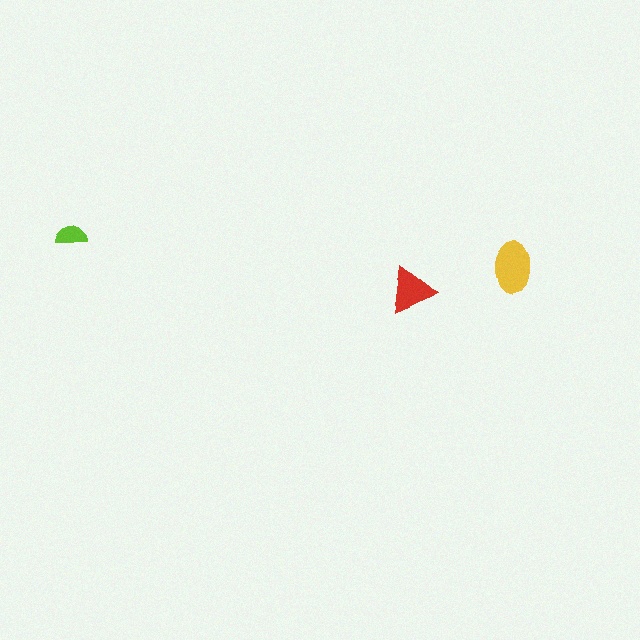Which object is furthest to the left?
The lime semicircle is leftmost.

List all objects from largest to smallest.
The yellow ellipse, the red triangle, the lime semicircle.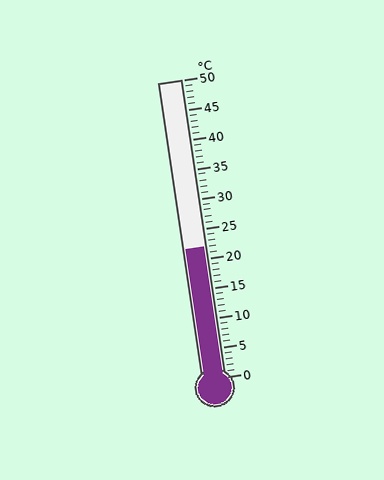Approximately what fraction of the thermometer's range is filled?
The thermometer is filled to approximately 45% of its range.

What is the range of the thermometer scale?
The thermometer scale ranges from 0°C to 50°C.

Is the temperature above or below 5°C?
The temperature is above 5°C.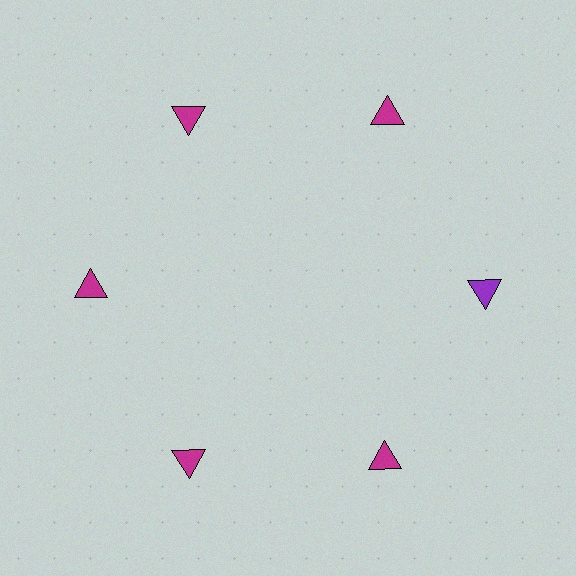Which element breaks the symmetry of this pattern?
The purple triangle at roughly the 3 o'clock position breaks the symmetry. All other shapes are magenta triangles.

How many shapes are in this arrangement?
There are 6 shapes arranged in a ring pattern.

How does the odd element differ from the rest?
It has a different color: purple instead of magenta.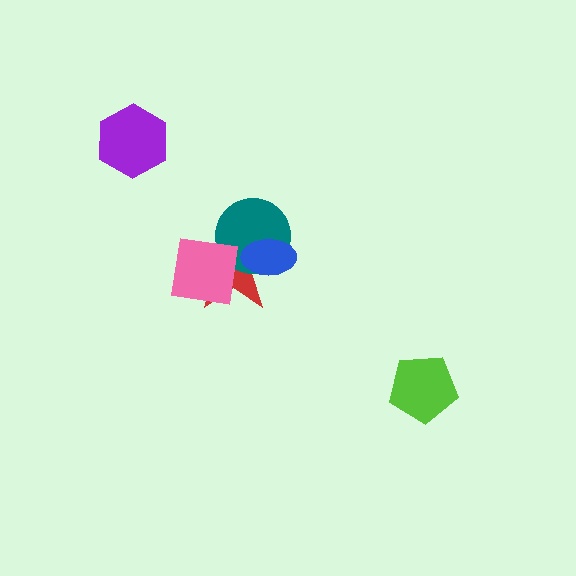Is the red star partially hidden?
Yes, it is partially covered by another shape.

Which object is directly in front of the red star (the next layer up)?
The teal circle is directly in front of the red star.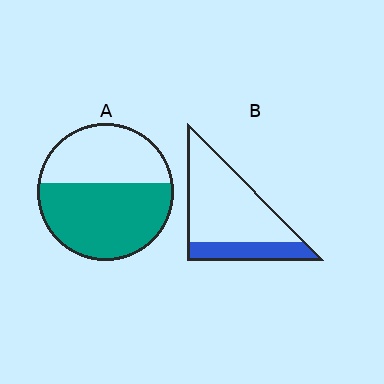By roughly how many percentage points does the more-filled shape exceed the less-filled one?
By roughly 35 percentage points (A over B).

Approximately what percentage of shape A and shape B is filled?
A is approximately 60% and B is approximately 25%.